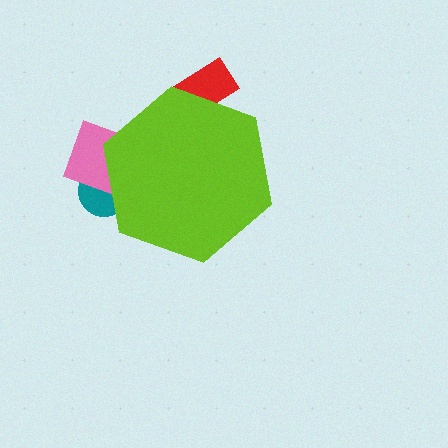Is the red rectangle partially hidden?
Yes, the red rectangle is partially hidden behind the lime hexagon.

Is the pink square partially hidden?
Yes, the pink square is partially hidden behind the lime hexagon.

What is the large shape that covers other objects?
A lime hexagon.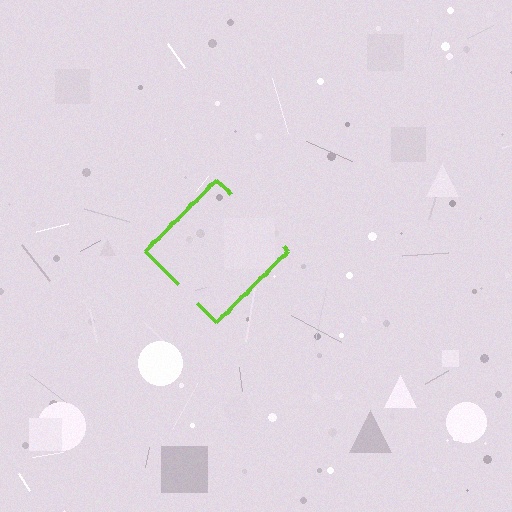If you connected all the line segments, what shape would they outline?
They would outline a diamond.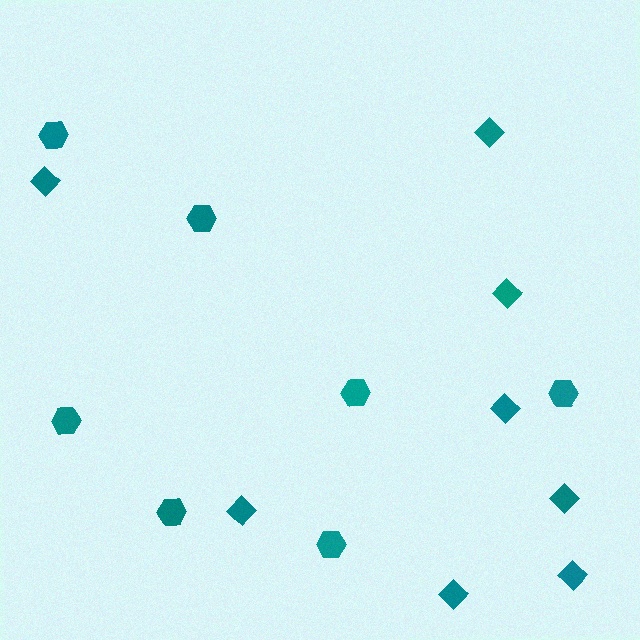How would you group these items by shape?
There are 2 groups: one group of diamonds (8) and one group of hexagons (7).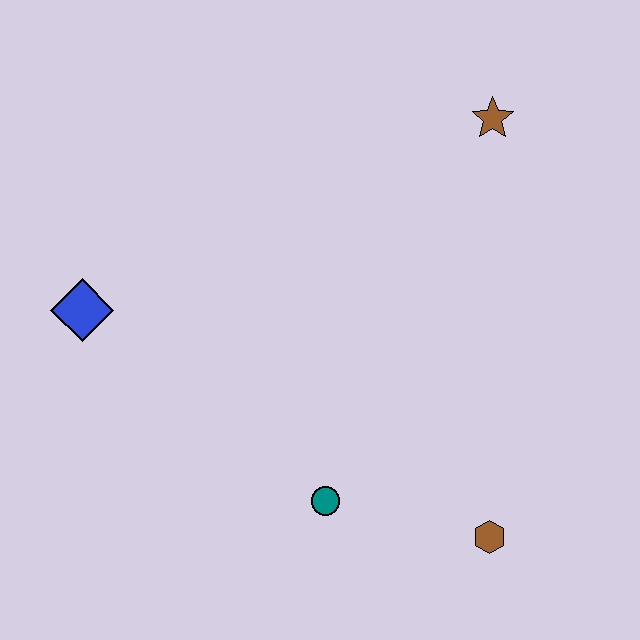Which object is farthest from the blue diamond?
The brown hexagon is farthest from the blue diamond.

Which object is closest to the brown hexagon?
The teal circle is closest to the brown hexagon.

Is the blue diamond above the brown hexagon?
Yes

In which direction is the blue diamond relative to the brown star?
The blue diamond is to the left of the brown star.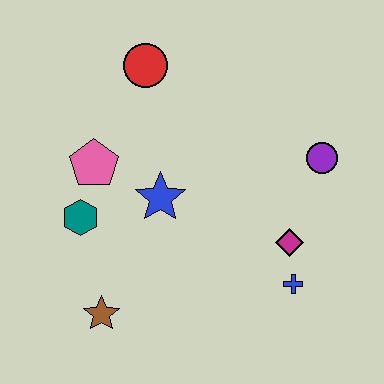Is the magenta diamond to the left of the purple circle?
Yes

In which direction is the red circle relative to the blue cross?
The red circle is above the blue cross.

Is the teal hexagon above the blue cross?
Yes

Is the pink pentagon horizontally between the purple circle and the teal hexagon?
Yes